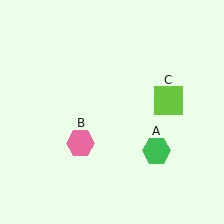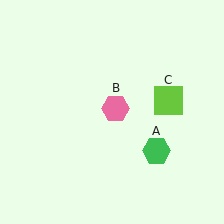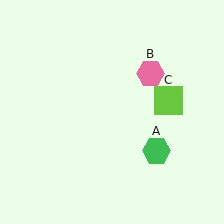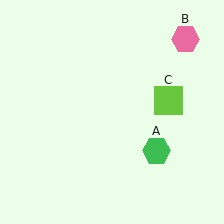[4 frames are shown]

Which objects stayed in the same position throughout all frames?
Green hexagon (object A) and lime square (object C) remained stationary.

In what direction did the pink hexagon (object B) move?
The pink hexagon (object B) moved up and to the right.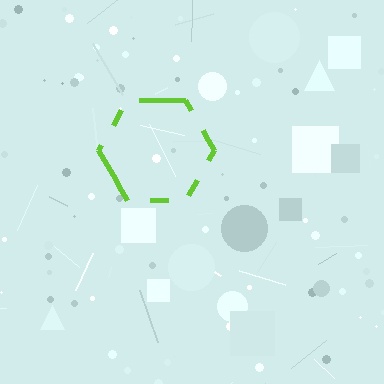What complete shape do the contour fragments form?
The contour fragments form a hexagon.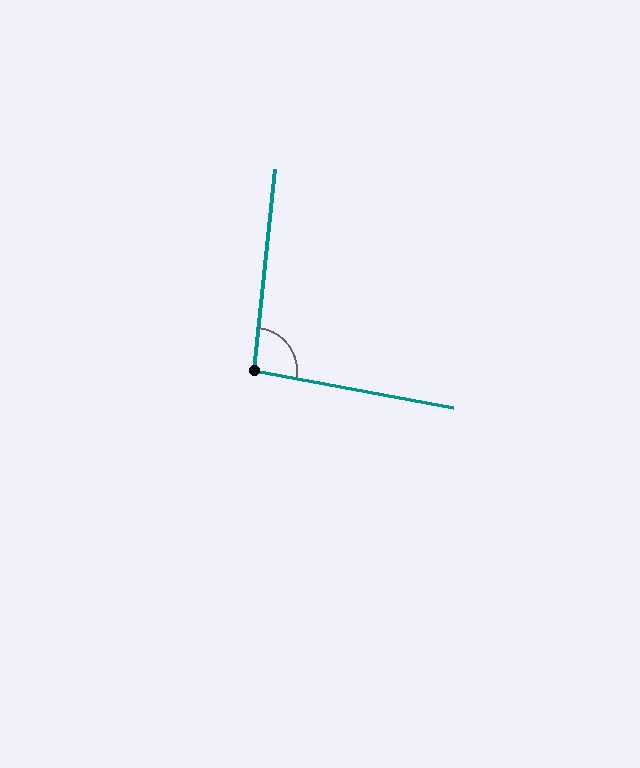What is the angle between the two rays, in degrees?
Approximately 94 degrees.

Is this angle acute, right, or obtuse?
It is approximately a right angle.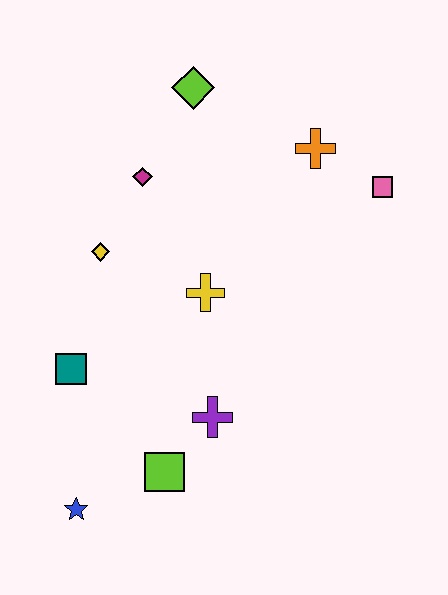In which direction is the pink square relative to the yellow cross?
The pink square is to the right of the yellow cross.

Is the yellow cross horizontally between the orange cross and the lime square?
Yes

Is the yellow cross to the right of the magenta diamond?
Yes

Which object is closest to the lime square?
The purple cross is closest to the lime square.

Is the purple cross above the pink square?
No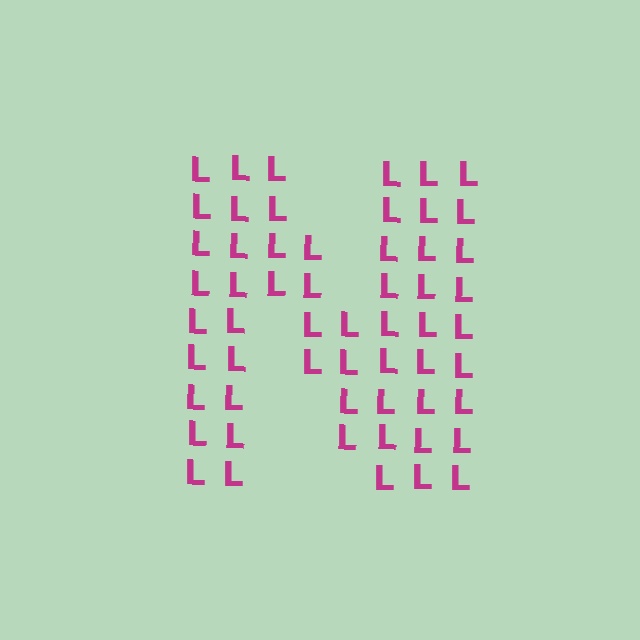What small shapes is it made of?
It is made of small letter L's.